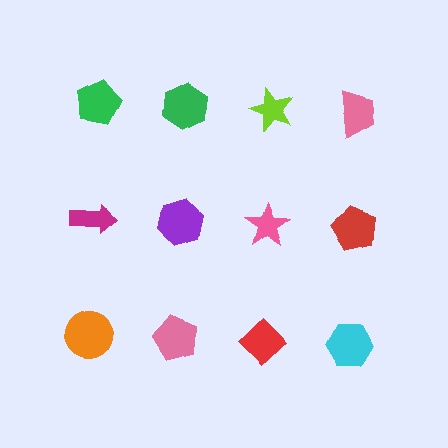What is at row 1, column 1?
A green pentagon.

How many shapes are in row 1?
4 shapes.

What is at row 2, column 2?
A purple hexagon.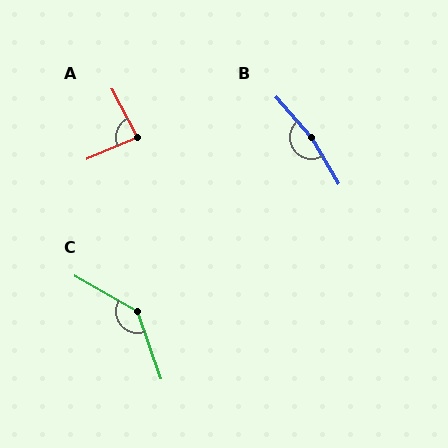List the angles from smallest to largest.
A (85°), C (139°), B (169°).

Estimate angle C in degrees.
Approximately 139 degrees.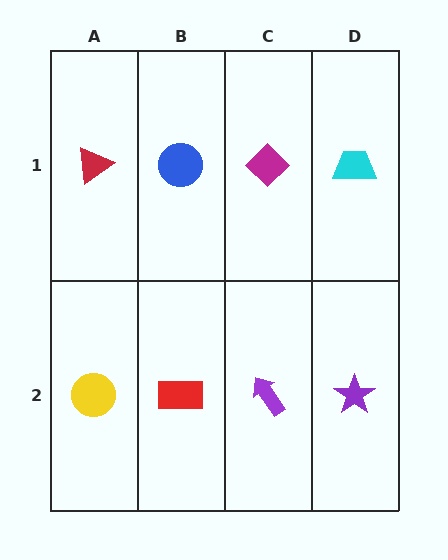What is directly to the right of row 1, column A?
A blue circle.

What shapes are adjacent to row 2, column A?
A red triangle (row 1, column A), a red rectangle (row 2, column B).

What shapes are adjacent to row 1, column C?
A purple arrow (row 2, column C), a blue circle (row 1, column B), a cyan trapezoid (row 1, column D).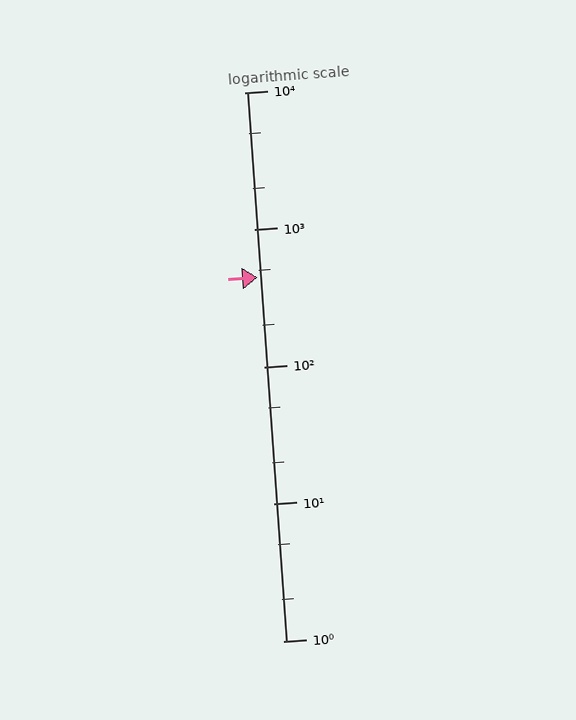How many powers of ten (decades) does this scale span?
The scale spans 4 decades, from 1 to 10000.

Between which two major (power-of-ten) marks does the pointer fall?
The pointer is between 100 and 1000.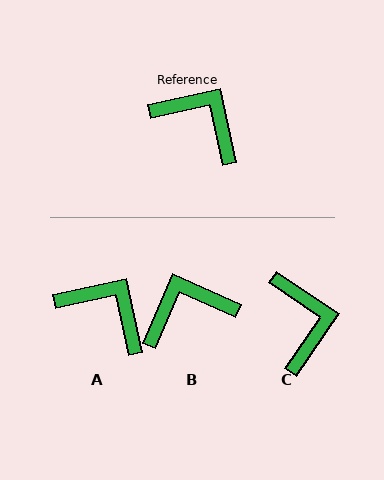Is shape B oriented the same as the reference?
No, it is off by about 54 degrees.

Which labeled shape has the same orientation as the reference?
A.